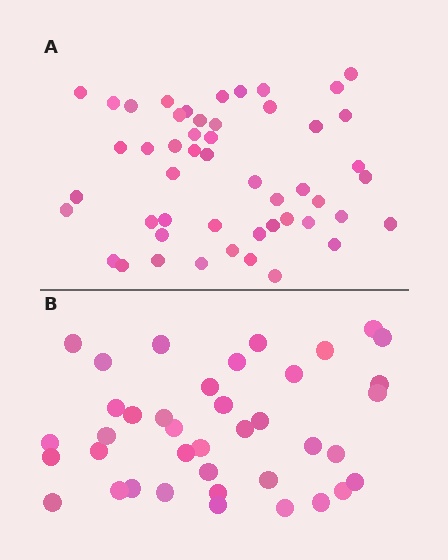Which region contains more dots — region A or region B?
Region A (the top region) has more dots.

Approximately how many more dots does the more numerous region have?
Region A has roughly 12 or so more dots than region B.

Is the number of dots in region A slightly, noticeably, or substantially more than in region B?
Region A has noticeably more, but not dramatically so. The ratio is roughly 1.3 to 1.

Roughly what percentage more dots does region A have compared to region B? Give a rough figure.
About 30% more.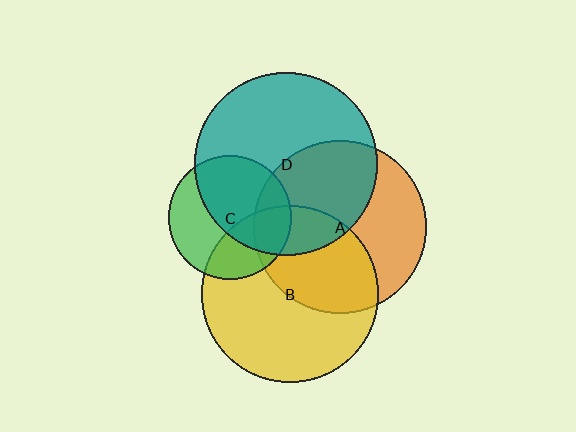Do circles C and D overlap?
Yes.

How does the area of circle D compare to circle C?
Approximately 2.2 times.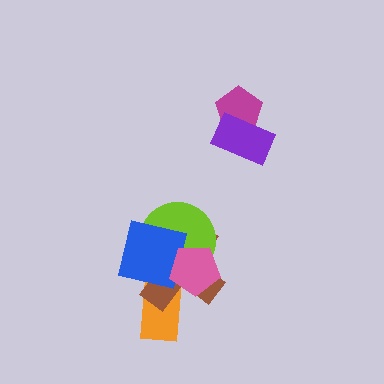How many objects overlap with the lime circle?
3 objects overlap with the lime circle.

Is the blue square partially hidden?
Yes, it is partially covered by another shape.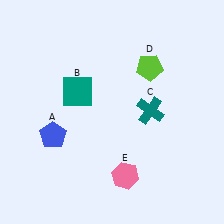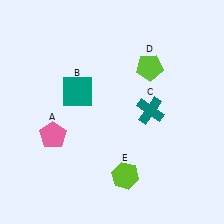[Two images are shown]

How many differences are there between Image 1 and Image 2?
There are 2 differences between the two images.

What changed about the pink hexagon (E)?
In Image 1, E is pink. In Image 2, it changed to lime.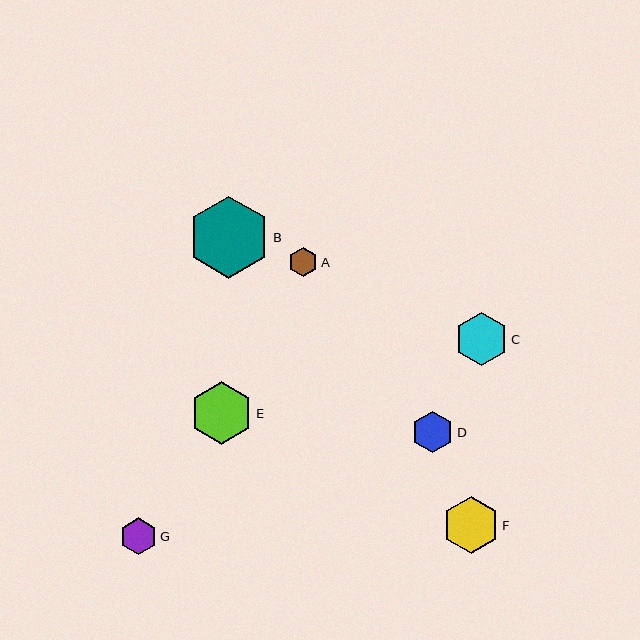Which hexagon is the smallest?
Hexagon A is the smallest with a size of approximately 29 pixels.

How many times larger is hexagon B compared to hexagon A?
Hexagon B is approximately 2.8 times the size of hexagon A.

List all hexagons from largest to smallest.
From largest to smallest: B, E, F, C, D, G, A.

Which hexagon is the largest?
Hexagon B is the largest with a size of approximately 82 pixels.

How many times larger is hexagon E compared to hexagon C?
Hexagon E is approximately 1.2 times the size of hexagon C.